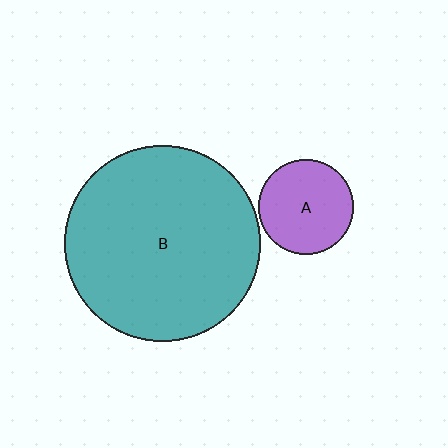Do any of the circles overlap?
No, none of the circles overlap.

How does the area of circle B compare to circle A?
Approximately 4.3 times.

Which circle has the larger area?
Circle B (teal).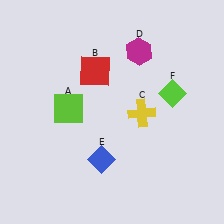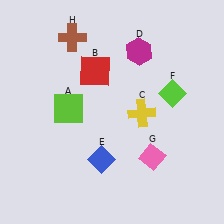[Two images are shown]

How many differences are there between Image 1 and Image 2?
There are 2 differences between the two images.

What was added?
A pink diamond (G), a brown cross (H) were added in Image 2.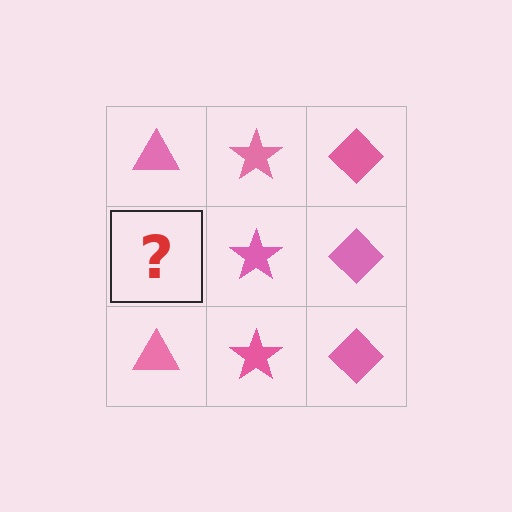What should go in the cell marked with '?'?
The missing cell should contain a pink triangle.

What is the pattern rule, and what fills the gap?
The rule is that each column has a consistent shape. The gap should be filled with a pink triangle.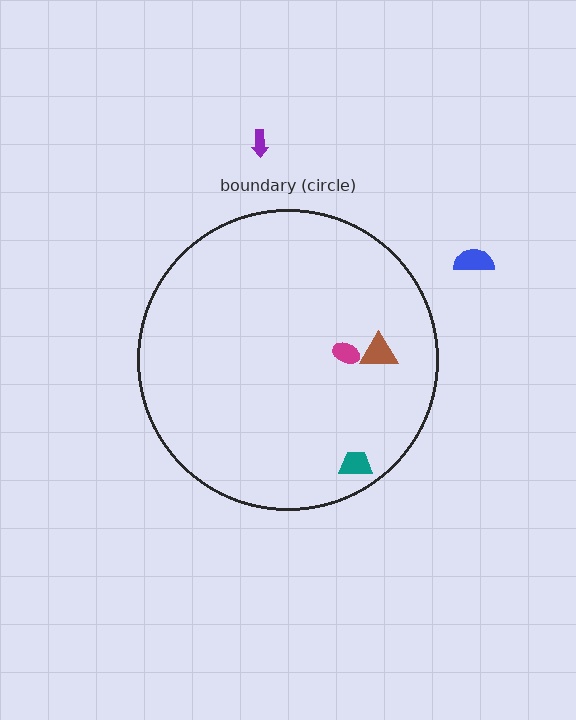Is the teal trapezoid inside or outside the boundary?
Inside.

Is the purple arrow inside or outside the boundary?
Outside.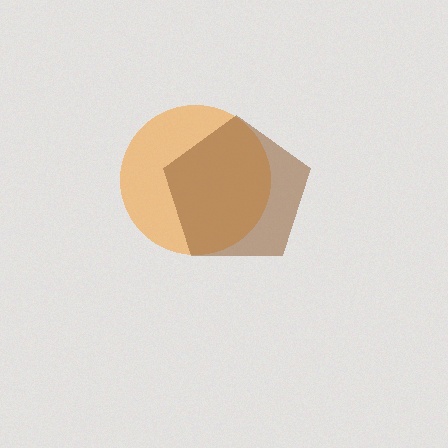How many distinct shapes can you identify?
There are 2 distinct shapes: an orange circle, a brown pentagon.